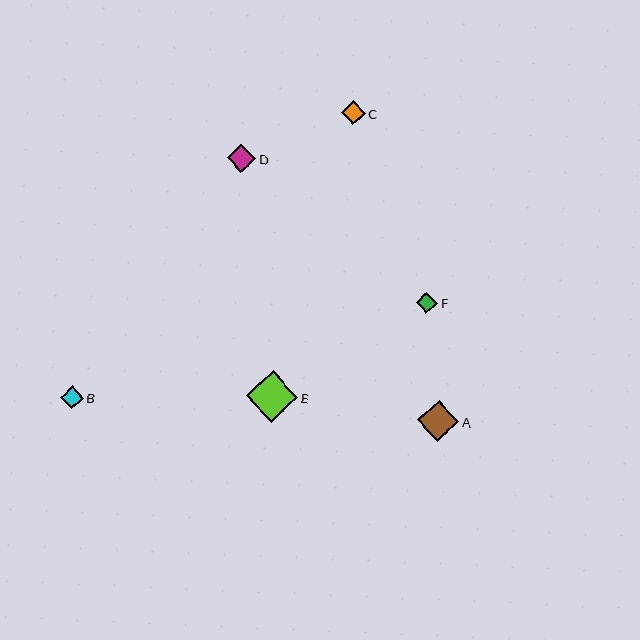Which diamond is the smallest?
Diamond F is the smallest with a size of approximately 21 pixels.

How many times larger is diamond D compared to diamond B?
Diamond D is approximately 1.3 times the size of diamond B.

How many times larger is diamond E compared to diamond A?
Diamond E is approximately 1.2 times the size of diamond A.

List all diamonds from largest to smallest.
From largest to smallest: E, A, D, C, B, F.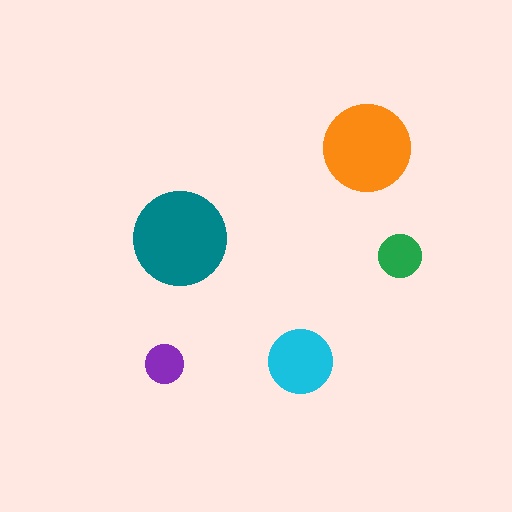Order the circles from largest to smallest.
the teal one, the orange one, the cyan one, the green one, the purple one.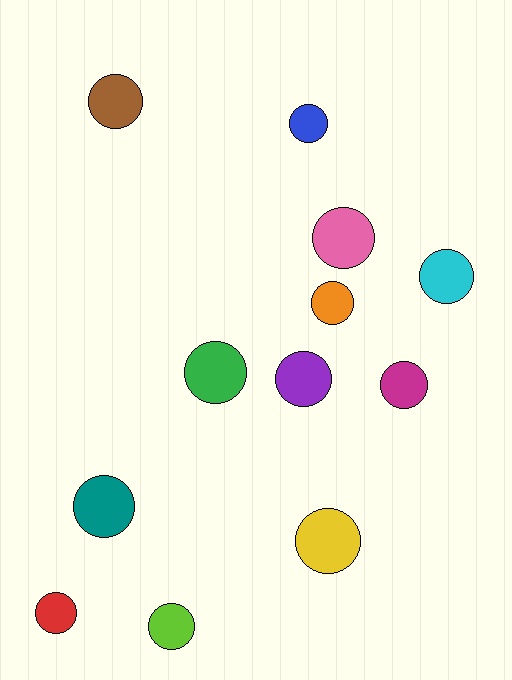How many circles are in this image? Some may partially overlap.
There are 12 circles.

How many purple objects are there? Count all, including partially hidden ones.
There is 1 purple object.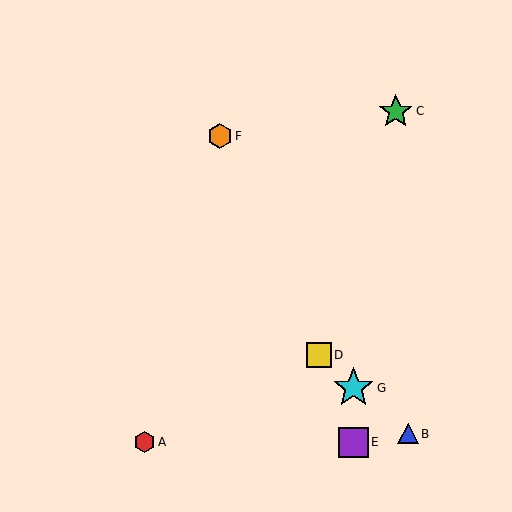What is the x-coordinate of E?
Object E is at x≈353.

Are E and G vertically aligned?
Yes, both are at x≈353.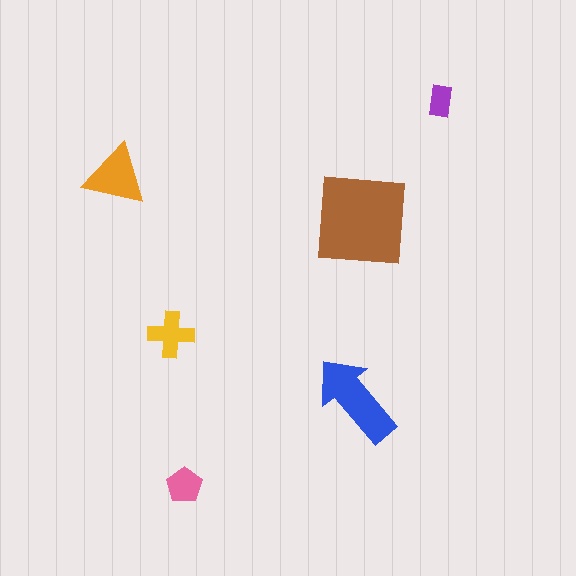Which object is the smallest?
The purple rectangle.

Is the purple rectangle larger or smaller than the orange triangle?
Smaller.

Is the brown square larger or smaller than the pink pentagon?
Larger.